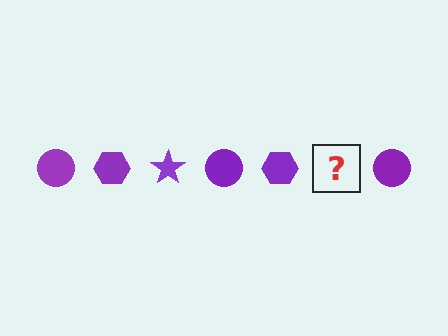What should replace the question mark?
The question mark should be replaced with a purple star.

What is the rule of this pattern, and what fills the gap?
The rule is that the pattern cycles through circle, hexagon, star shapes in purple. The gap should be filled with a purple star.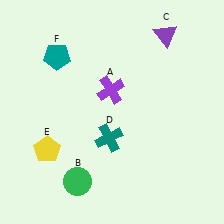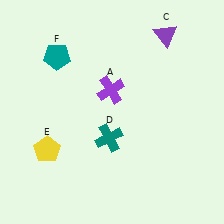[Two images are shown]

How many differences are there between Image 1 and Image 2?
There is 1 difference between the two images.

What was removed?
The green circle (B) was removed in Image 2.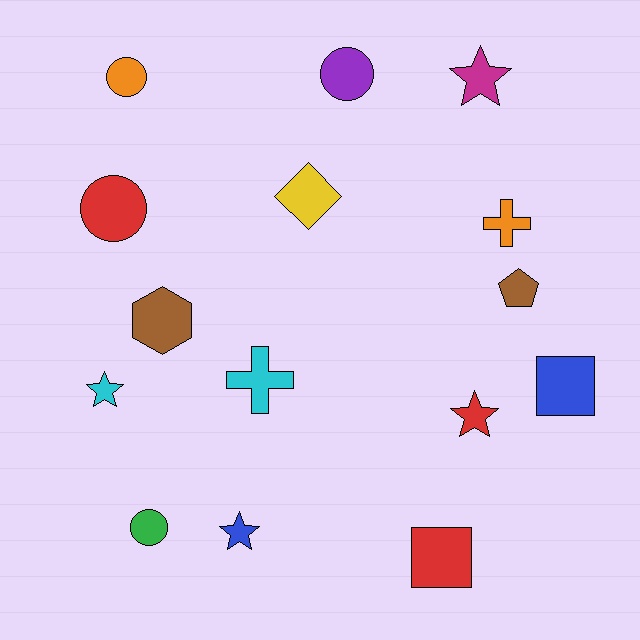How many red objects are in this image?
There are 3 red objects.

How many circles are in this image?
There are 4 circles.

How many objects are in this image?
There are 15 objects.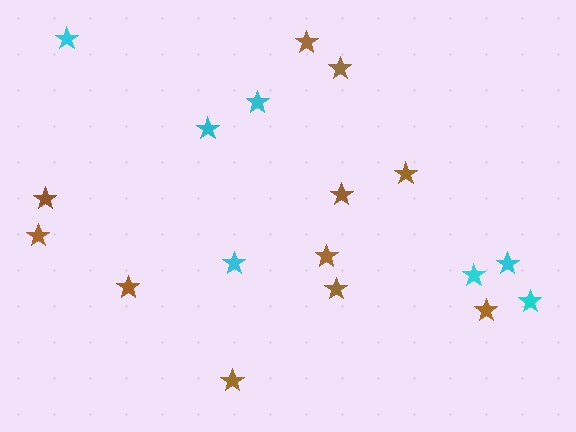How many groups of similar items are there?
There are 2 groups: one group of cyan stars (7) and one group of brown stars (11).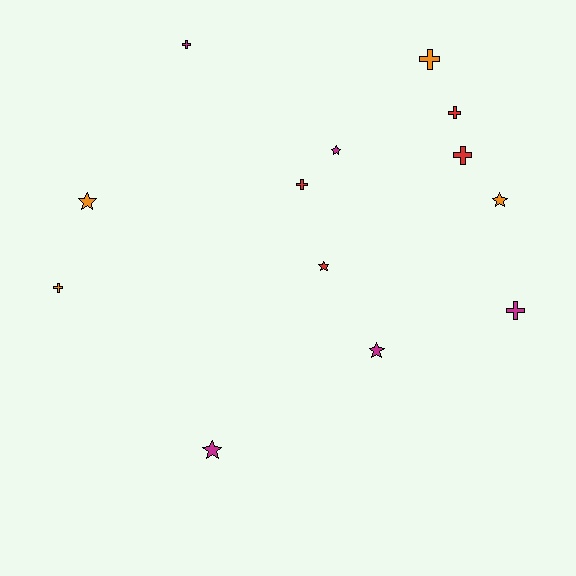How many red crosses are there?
There are 3 red crosses.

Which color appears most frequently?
Magenta, with 5 objects.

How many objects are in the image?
There are 13 objects.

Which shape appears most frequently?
Cross, with 7 objects.